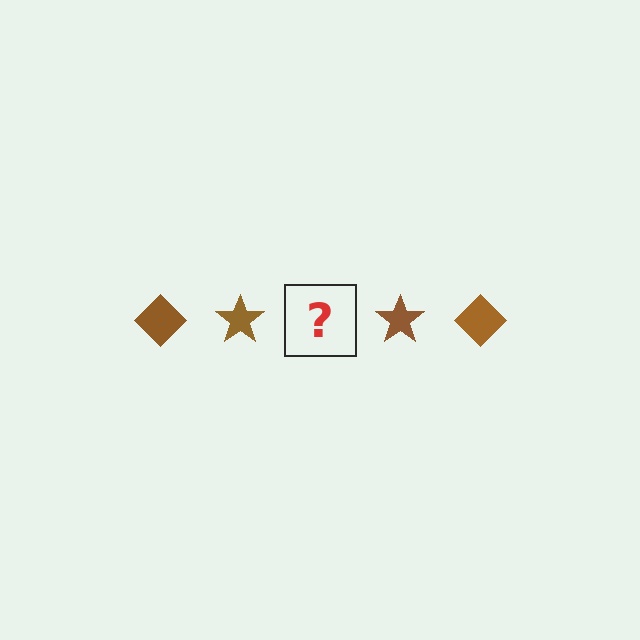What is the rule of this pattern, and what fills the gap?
The rule is that the pattern cycles through diamond, star shapes in brown. The gap should be filled with a brown diamond.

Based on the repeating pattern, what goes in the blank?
The blank should be a brown diamond.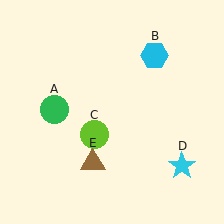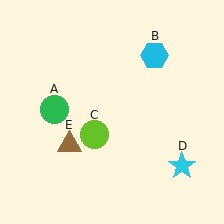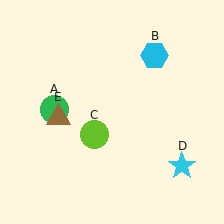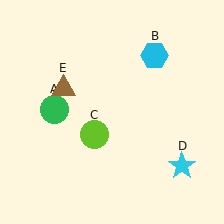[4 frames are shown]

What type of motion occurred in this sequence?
The brown triangle (object E) rotated clockwise around the center of the scene.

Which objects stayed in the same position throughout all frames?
Green circle (object A) and cyan hexagon (object B) and lime circle (object C) and cyan star (object D) remained stationary.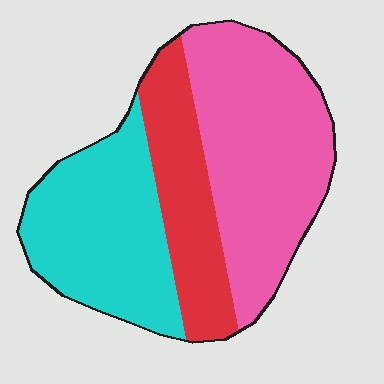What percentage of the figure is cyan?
Cyan covers roughly 35% of the figure.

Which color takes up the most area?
Pink, at roughly 45%.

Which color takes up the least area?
Red, at roughly 25%.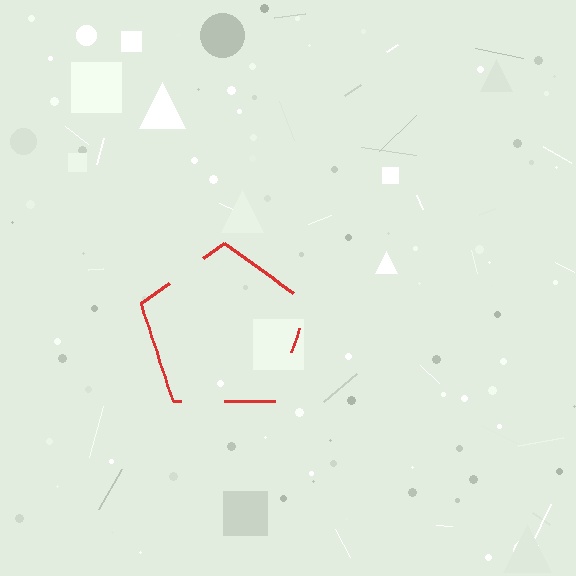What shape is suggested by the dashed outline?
The dashed outline suggests a pentagon.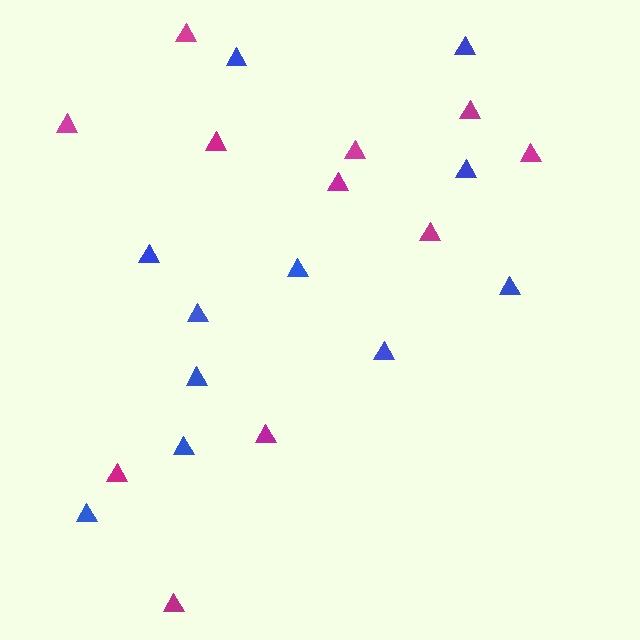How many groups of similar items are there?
There are 2 groups: one group of magenta triangles (11) and one group of blue triangles (11).